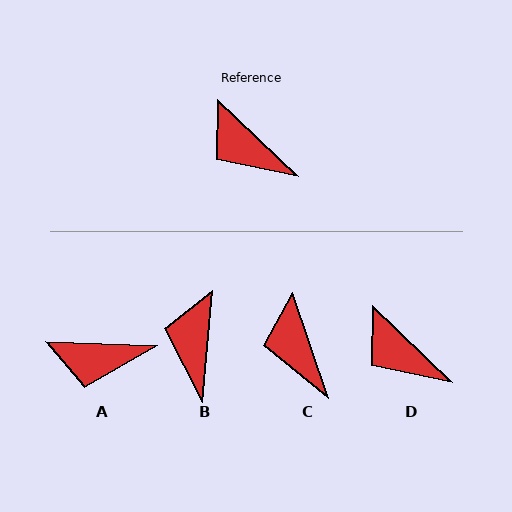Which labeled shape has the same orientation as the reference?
D.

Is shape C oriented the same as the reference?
No, it is off by about 28 degrees.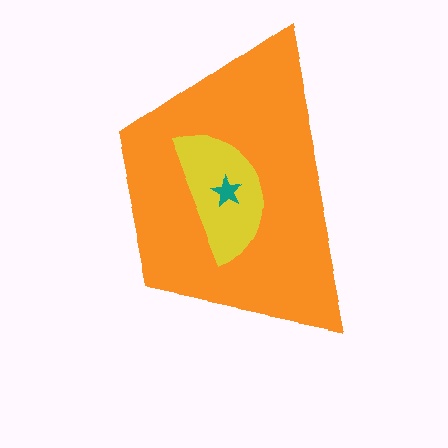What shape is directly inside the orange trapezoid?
The yellow semicircle.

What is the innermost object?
The teal star.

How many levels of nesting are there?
3.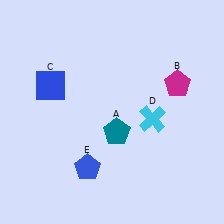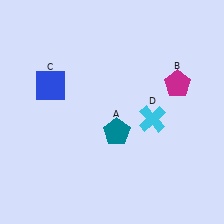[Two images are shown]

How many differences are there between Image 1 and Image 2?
There is 1 difference between the two images.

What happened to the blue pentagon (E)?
The blue pentagon (E) was removed in Image 2. It was in the bottom-left area of Image 1.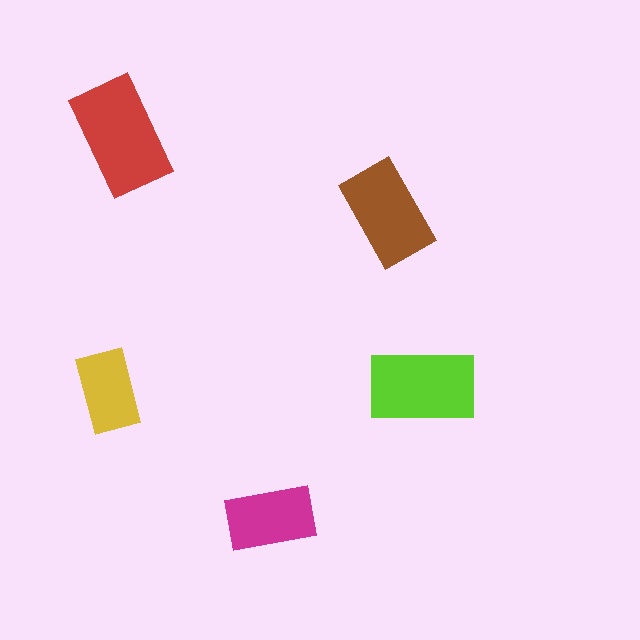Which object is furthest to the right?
The lime rectangle is rightmost.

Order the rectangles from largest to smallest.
the red one, the lime one, the brown one, the magenta one, the yellow one.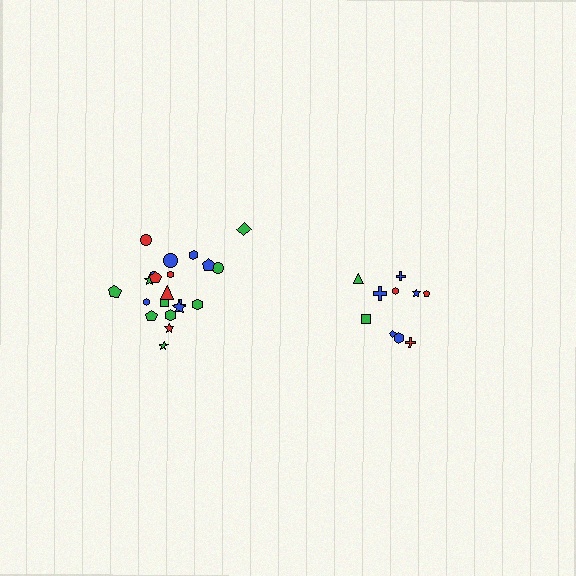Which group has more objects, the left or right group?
The left group.